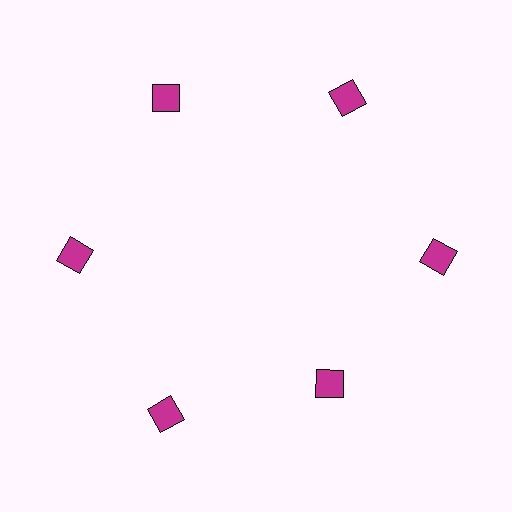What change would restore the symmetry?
The symmetry would be restored by moving it outward, back onto the ring so that all 6 squares sit at equal angles and equal distance from the center.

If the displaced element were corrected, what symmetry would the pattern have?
It would have 6-fold rotational symmetry — the pattern would map onto itself every 60 degrees.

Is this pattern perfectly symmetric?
No. The 6 magenta squares are arranged in a ring, but one element near the 5 o'clock position is pulled inward toward the center, breaking the 6-fold rotational symmetry.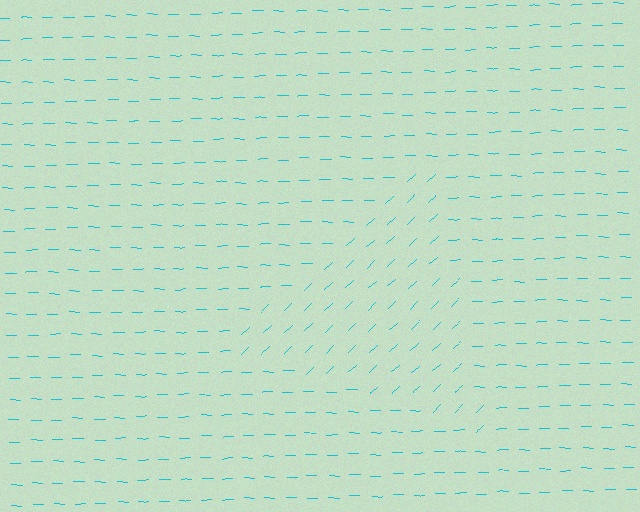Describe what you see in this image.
The image is filled with small cyan line segments. A triangle region in the image has lines oriented differently from the surrounding lines, creating a visible texture boundary.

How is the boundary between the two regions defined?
The boundary is defined purely by a change in line orientation (approximately 45 degrees difference). All lines are the same color and thickness.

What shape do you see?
I see a triangle.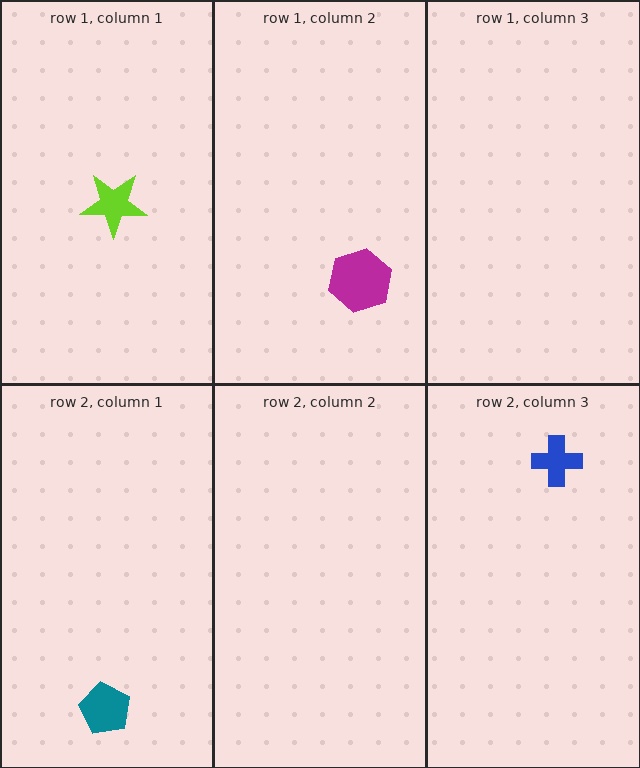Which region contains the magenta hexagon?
The row 1, column 2 region.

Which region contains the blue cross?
The row 2, column 3 region.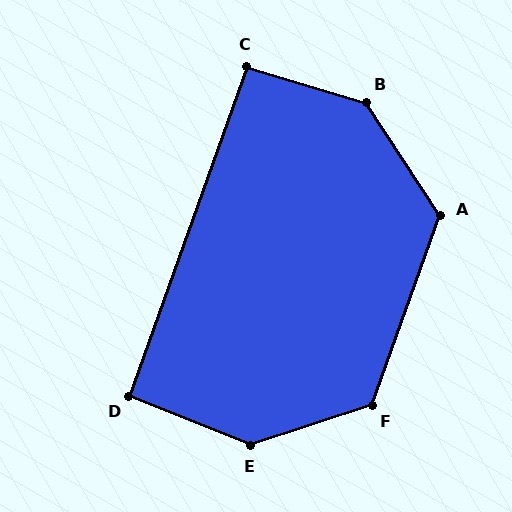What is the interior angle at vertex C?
Approximately 93 degrees (approximately right).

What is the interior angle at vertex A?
Approximately 127 degrees (obtuse).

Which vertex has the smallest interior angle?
D, at approximately 92 degrees.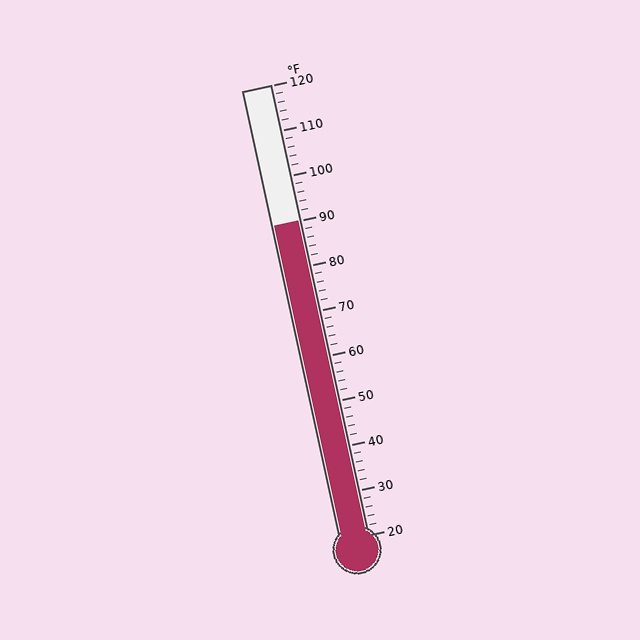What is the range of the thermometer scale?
The thermometer scale ranges from 20°F to 120°F.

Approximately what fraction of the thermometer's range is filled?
The thermometer is filled to approximately 70% of its range.